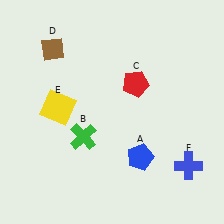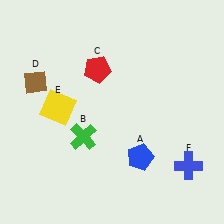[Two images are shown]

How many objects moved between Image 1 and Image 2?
2 objects moved between the two images.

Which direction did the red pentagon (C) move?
The red pentagon (C) moved left.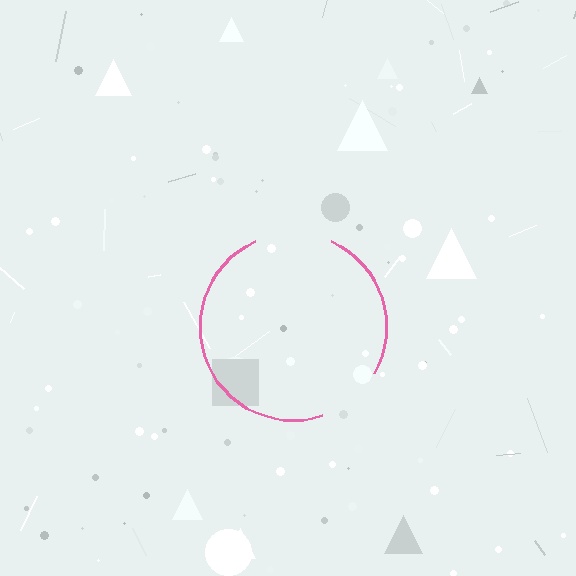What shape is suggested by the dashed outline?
The dashed outline suggests a circle.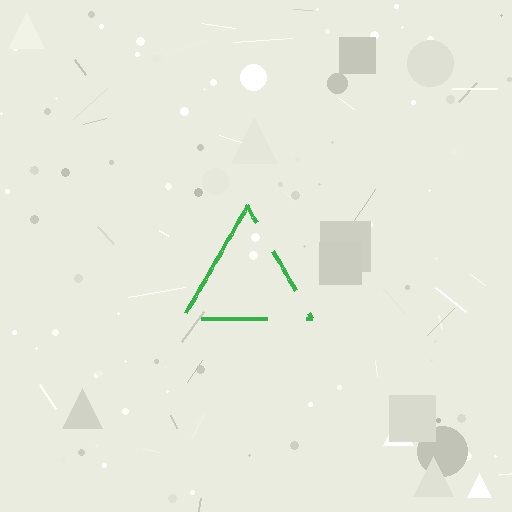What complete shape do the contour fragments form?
The contour fragments form a triangle.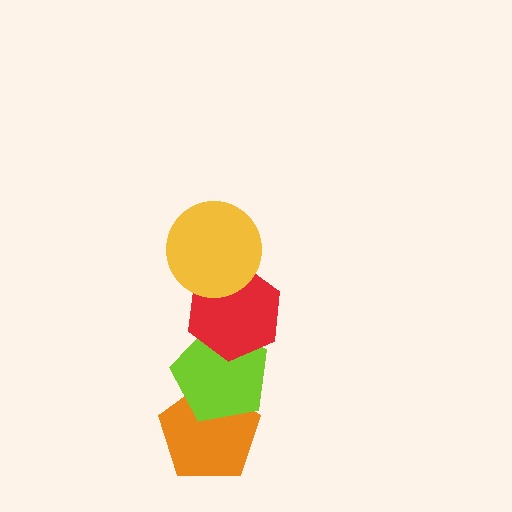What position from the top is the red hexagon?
The red hexagon is 2nd from the top.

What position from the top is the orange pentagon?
The orange pentagon is 4th from the top.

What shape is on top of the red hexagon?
The yellow circle is on top of the red hexagon.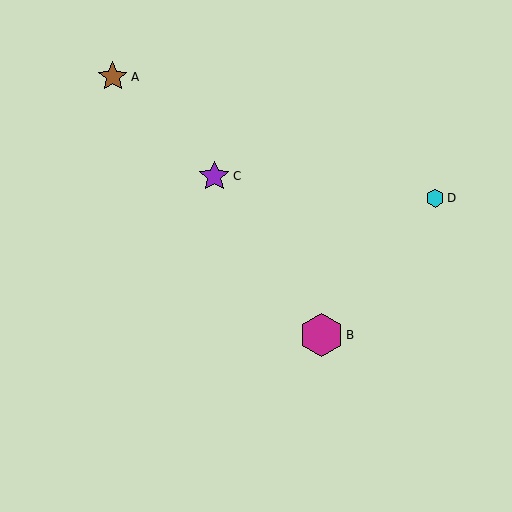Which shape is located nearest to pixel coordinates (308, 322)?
The magenta hexagon (labeled B) at (321, 335) is nearest to that location.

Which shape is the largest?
The magenta hexagon (labeled B) is the largest.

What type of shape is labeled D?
Shape D is a cyan hexagon.